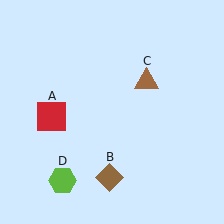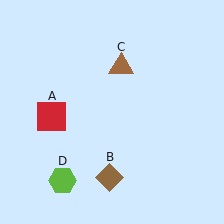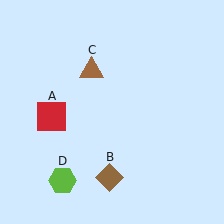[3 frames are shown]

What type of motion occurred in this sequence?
The brown triangle (object C) rotated counterclockwise around the center of the scene.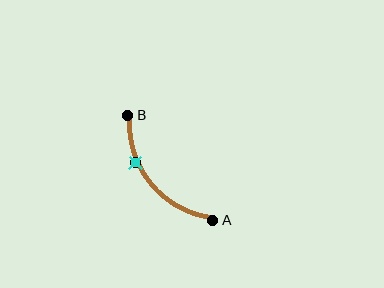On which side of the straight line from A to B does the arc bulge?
The arc bulges below and to the left of the straight line connecting A and B.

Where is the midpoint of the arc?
The arc midpoint is the point on the curve farthest from the straight line joining A and B. It sits below and to the left of that line.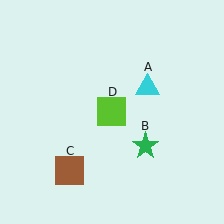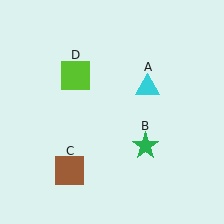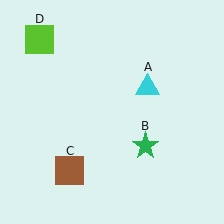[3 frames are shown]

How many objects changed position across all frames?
1 object changed position: lime square (object D).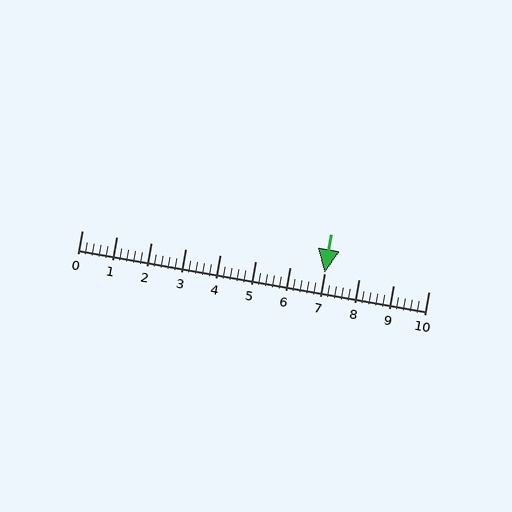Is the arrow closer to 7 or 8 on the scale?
The arrow is closer to 7.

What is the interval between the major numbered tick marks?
The major tick marks are spaced 1 units apart.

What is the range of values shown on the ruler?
The ruler shows values from 0 to 10.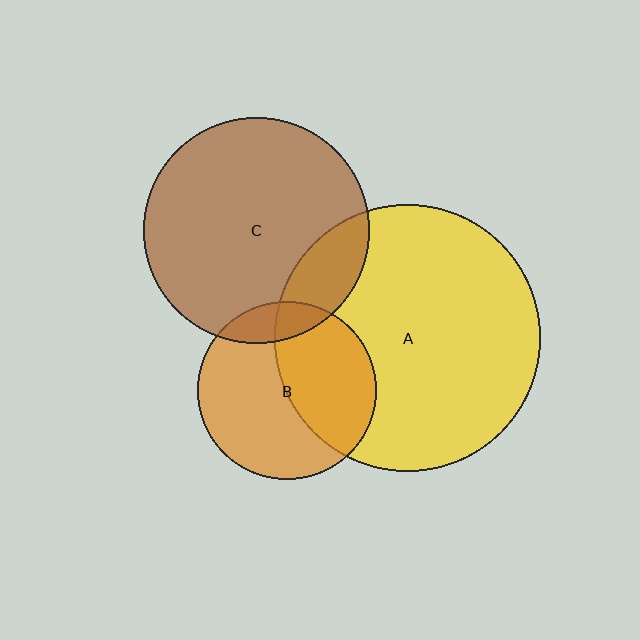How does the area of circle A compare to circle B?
Approximately 2.2 times.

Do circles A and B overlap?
Yes.